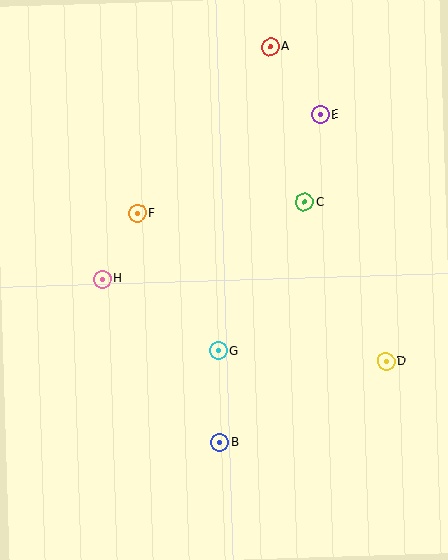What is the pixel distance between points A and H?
The distance between A and H is 286 pixels.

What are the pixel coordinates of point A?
Point A is at (270, 47).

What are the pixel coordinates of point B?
Point B is at (220, 442).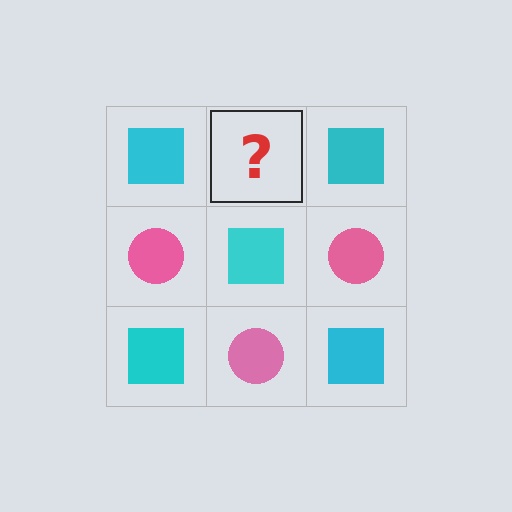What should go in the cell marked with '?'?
The missing cell should contain a pink circle.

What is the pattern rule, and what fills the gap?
The rule is that it alternates cyan square and pink circle in a checkerboard pattern. The gap should be filled with a pink circle.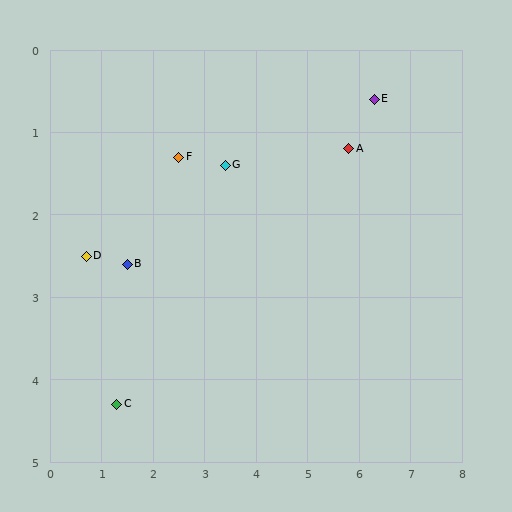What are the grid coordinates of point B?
Point B is at approximately (1.5, 2.6).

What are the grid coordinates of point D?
Point D is at approximately (0.7, 2.5).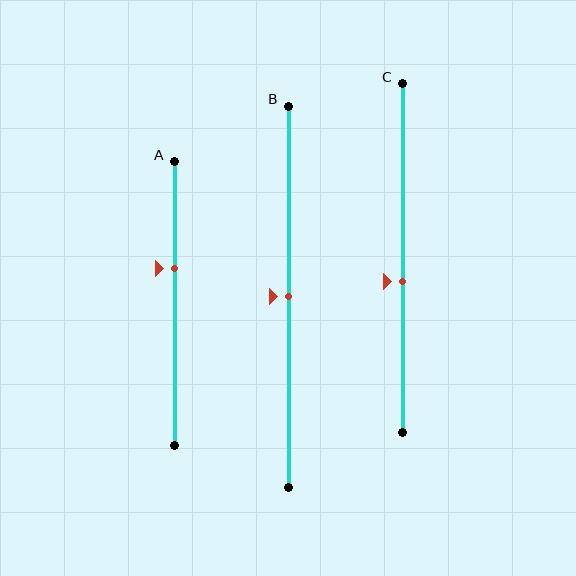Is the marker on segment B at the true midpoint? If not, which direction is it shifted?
Yes, the marker on segment B is at the true midpoint.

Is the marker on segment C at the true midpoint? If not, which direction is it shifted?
No, the marker on segment C is shifted downward by about 7% of the segment length.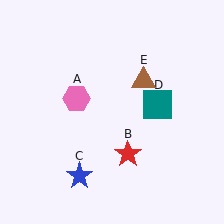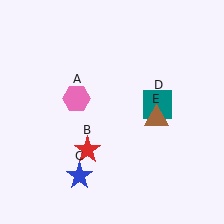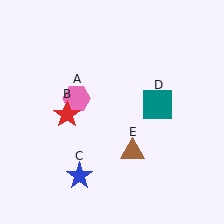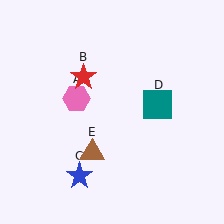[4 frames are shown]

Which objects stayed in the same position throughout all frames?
Pink hexagon (object A) and blue star (object C) and teal square (object D) remained stationary.